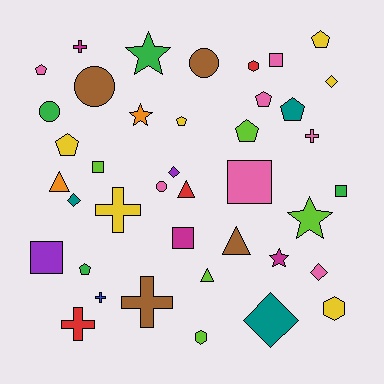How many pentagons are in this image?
There are 8 pentagons.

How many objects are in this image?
There are 40 objects.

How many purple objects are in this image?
There are 2 purple objects.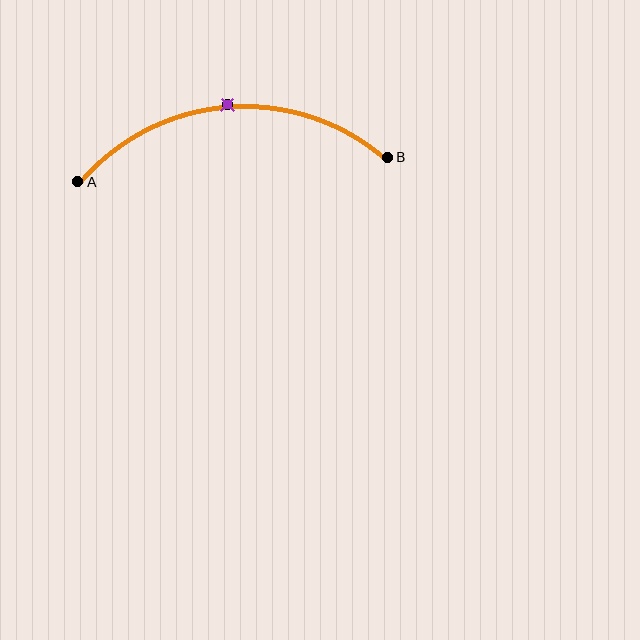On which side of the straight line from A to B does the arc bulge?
The arc bulges above the straight line connecting A and B.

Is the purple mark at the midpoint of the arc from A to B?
Yes. The purple mark lies on the arc at equal arc-length from both A and B — it is the arc midpoint.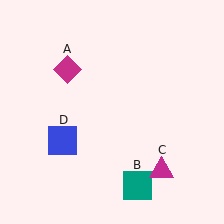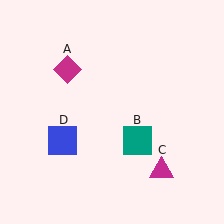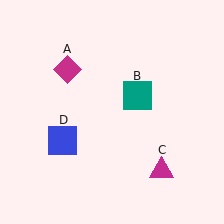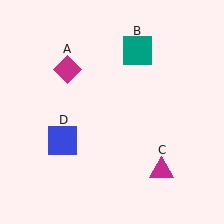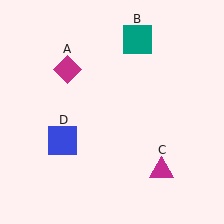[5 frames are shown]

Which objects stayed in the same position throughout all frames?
Magenta diamond (object A) and magenta triangle (object C) and blue square (object D) remained stationary.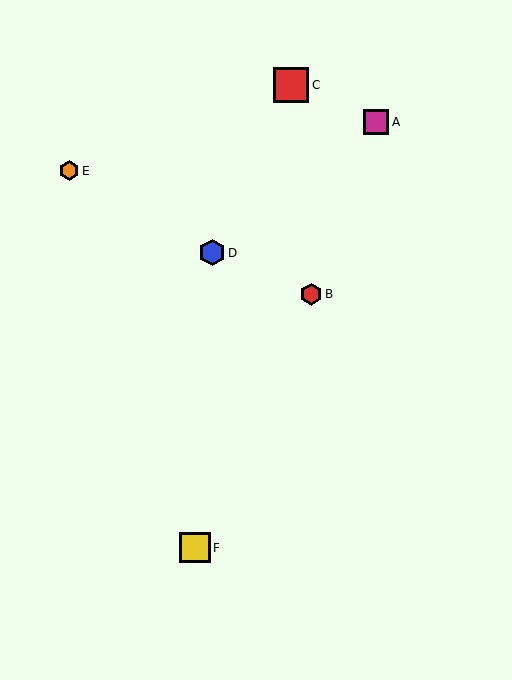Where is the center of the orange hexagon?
The center of the orange hexagon is at (69, 171).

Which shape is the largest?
The red square (labeled C) is the largest.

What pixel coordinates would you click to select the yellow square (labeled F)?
Click at (195, 548) to select the yellow square F.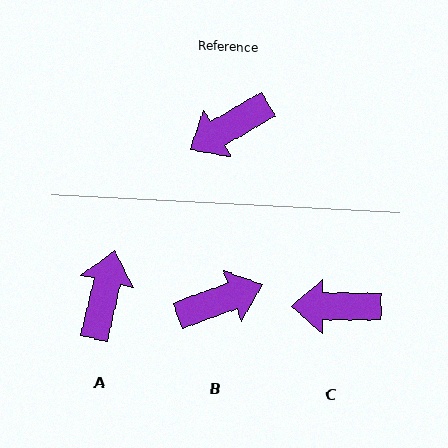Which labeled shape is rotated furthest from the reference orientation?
B, about 170 degrees away.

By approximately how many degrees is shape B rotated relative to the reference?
Approximately 170 degrees counter-clockwise.